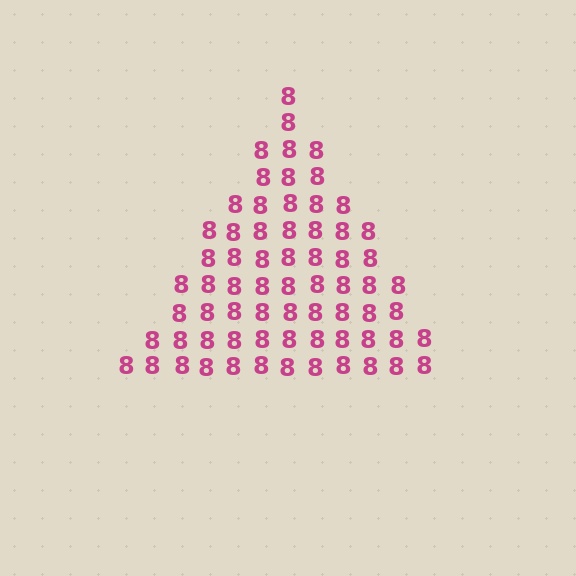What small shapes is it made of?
It is made of small digit 8's.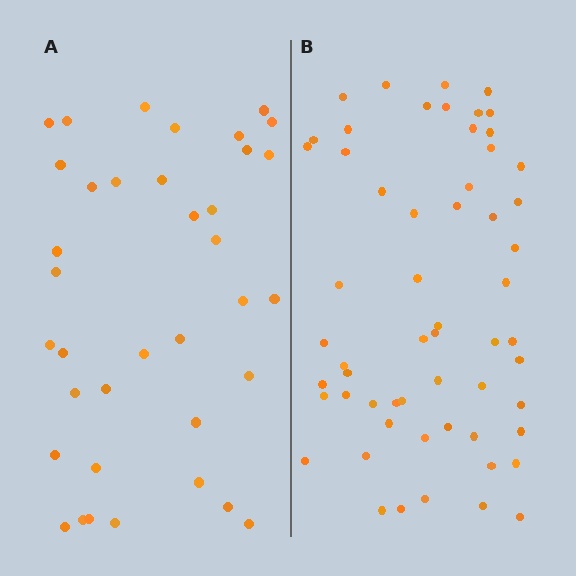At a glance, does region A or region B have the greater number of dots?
Region B (the right region) has more dots.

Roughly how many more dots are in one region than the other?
Region B has approximately 20 more dots than region A.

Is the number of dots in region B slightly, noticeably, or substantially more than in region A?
Region B has substantially more. The ratio is roughly 1.6 to 1.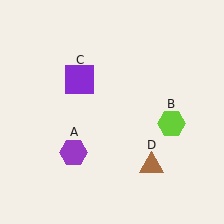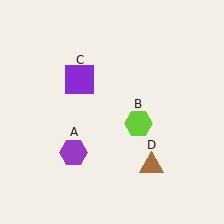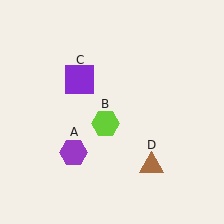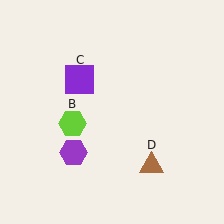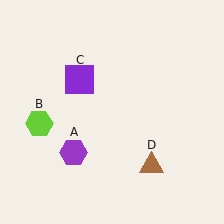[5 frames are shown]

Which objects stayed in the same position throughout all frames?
Purple hexagon (object A) and purple square (object C) and brown triangle (object D) remained stationary.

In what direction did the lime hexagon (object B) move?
The lime hexagon (object B) moved left.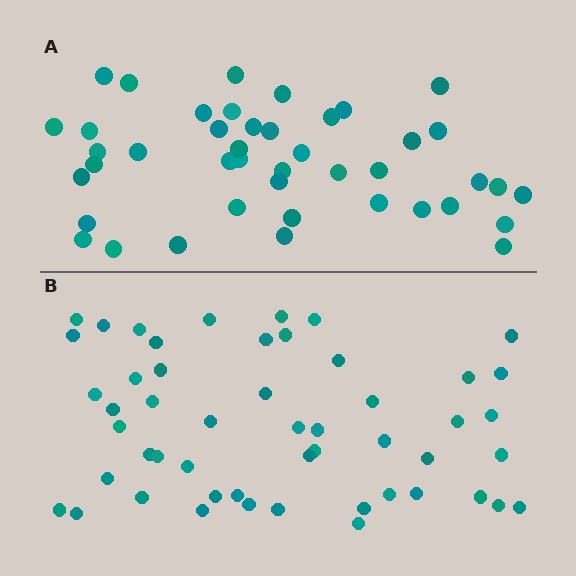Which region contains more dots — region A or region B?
Region B (the bottom region) has more dots.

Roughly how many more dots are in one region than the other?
Region B has roughly 8 or so more dots than region A.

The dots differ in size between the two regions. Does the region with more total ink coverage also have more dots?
No. Region A has more total ink coverage because its dots are larger, but region B actually contains more individual dots. Total area can be misleading — the number of items is what matters here.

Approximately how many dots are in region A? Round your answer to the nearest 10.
About 40 dots. (The exact count is 43, which rounds to 40.)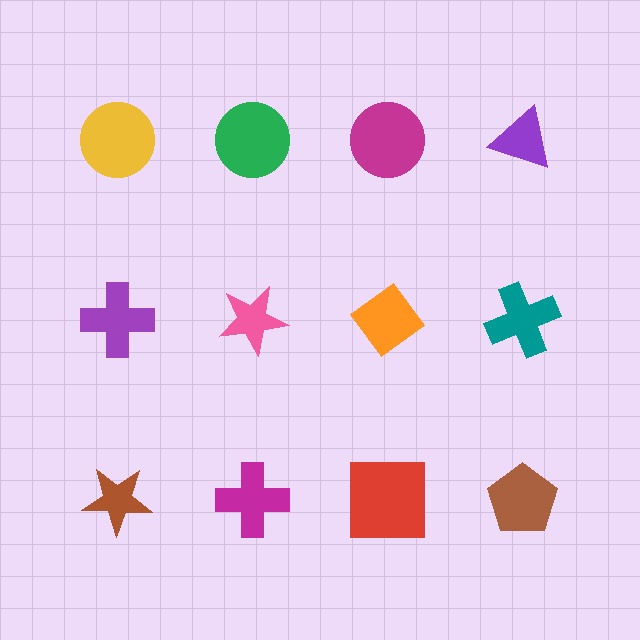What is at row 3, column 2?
A magenta cross.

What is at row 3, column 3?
A red square.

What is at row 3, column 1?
A brown star.